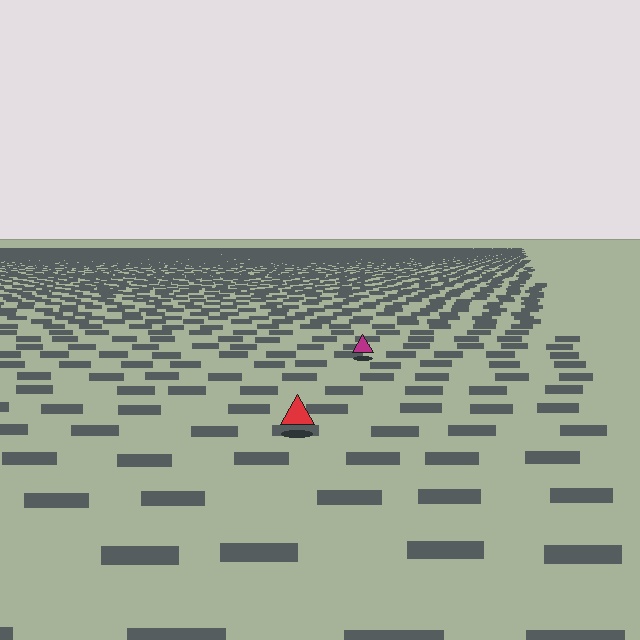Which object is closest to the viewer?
The red triangle is closest. The texture marks near it are larger and more spread out.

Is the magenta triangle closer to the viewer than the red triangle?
No. The red triangle is closer — you can tell from the texture gradient: the ground texture is coarser near it.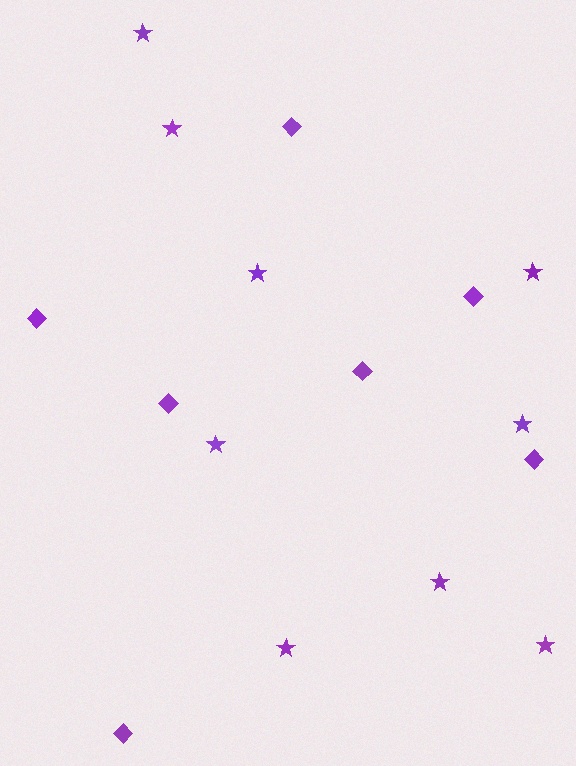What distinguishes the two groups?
There are 2 groups: one group of stars (9) and one group of diamonds (7).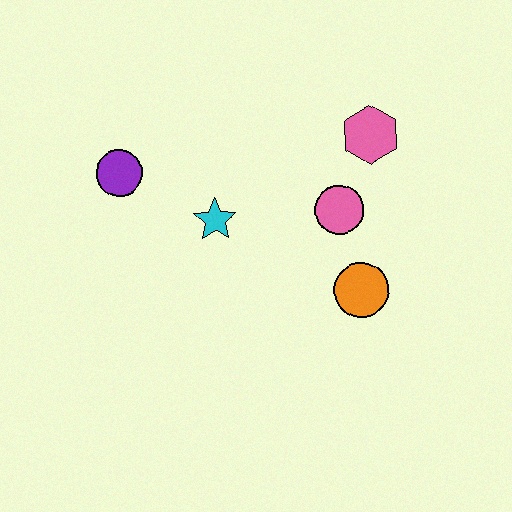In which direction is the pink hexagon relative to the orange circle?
The pink hexagon is above the orange circle.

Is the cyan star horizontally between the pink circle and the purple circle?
Yes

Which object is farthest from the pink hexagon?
The purple circle is farthest from the pink hexagon.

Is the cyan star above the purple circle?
No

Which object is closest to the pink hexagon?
The pink circle is closest to the pink hexagon.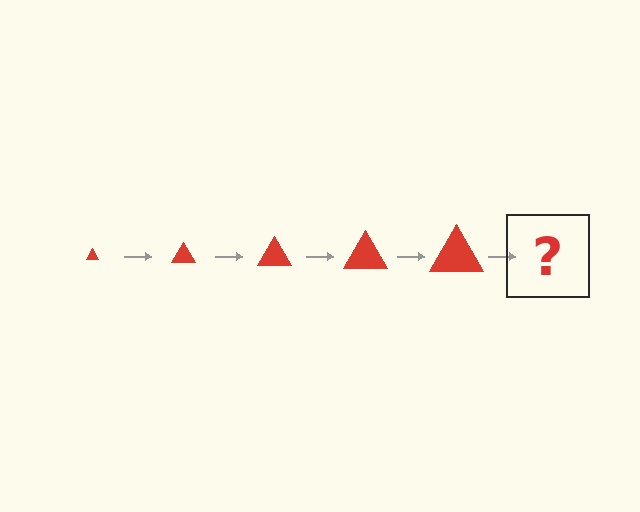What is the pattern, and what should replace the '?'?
The pattern is that the triangle gets progressively larger each step. The '?' should be a red triangle, larger than the previous one.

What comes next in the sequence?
The next element should be a red triangle, larger than the previous one.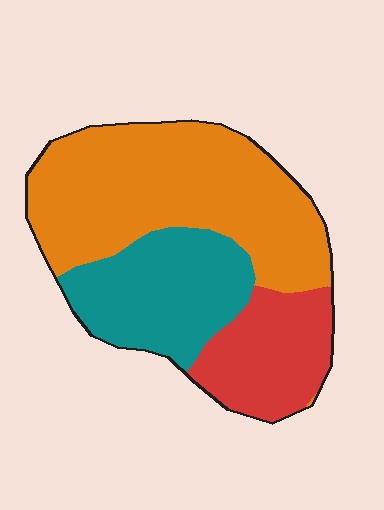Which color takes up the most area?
Orange, at roughly 50%.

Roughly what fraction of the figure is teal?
Teal covers 27% of the figure.